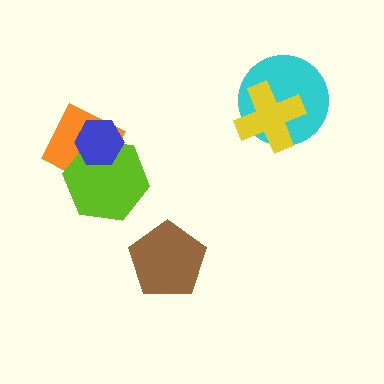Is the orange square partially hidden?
Yes, it is partially covered by another shape.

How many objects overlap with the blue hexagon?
2 objects overlap with the blue hexagon.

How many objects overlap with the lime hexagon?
2 objects overlap with the lime hexagon.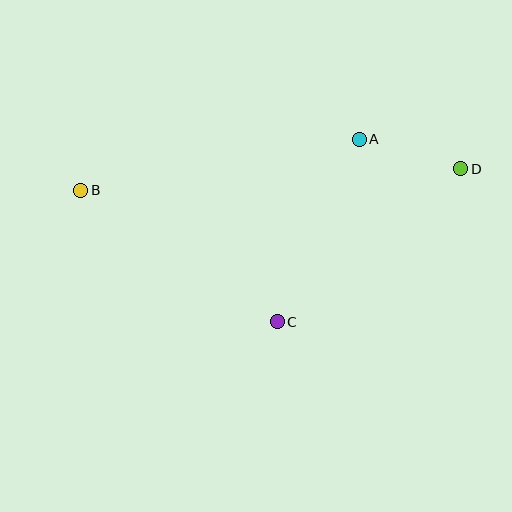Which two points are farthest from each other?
Points B and D are farthest from each other.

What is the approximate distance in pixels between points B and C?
The distance between B and C is approximately 236 pixels.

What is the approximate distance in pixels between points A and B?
The distance between A and B is approximately 283 pixels.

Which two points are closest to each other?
Points A and D are closest to each other.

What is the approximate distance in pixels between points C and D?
The distance between C and D is approximately 239 pixels.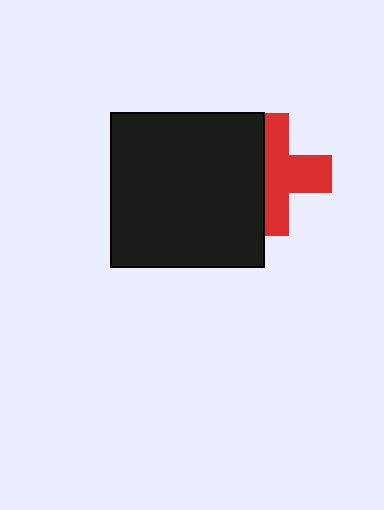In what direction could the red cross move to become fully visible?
The red cross could move right. That would shift it out from behind the black square entirely.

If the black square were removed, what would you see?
You would see the complete red cross.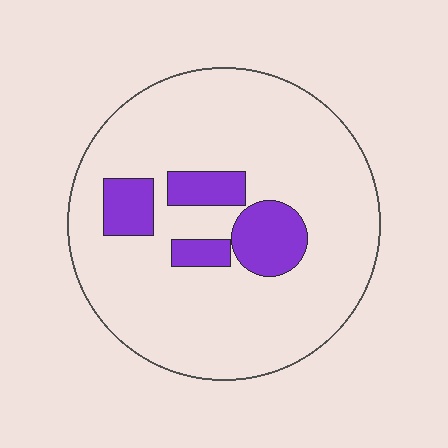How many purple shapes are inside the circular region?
4.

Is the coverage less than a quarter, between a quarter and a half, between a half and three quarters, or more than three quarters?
Less than a quarter.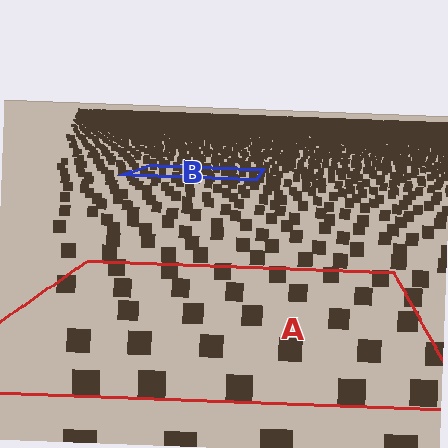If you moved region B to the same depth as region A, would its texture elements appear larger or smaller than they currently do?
They would appear larger. At a closer depth, the same texture elements are projected at a bigger on-screen size.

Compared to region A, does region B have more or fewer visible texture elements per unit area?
Region B has more texture elements per unit area — they are packed more densely because it is farther away.